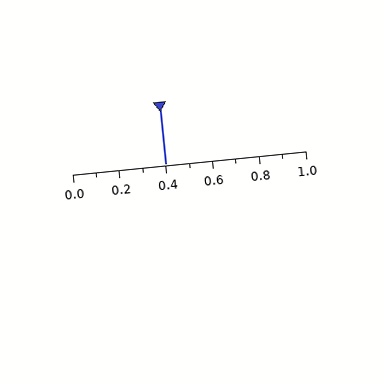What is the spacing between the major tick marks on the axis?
The major ticks are spaced 0.2 apart.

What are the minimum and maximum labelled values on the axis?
The axis runs from 0.0 to 1.0.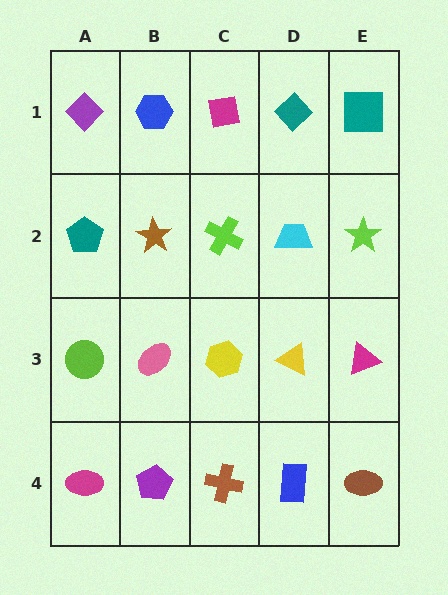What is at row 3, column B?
A pink ellipse.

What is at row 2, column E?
A lime star.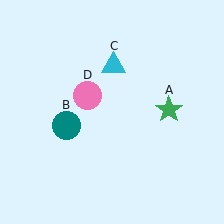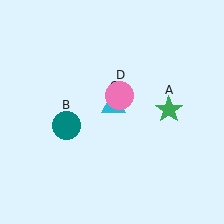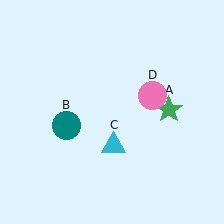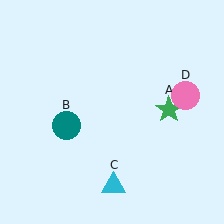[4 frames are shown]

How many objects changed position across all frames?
2 objects changed position: cyan triangle (object C), pink circle (object D).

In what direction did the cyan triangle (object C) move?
The cyan triangle (object C) moved down.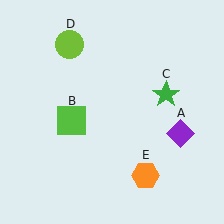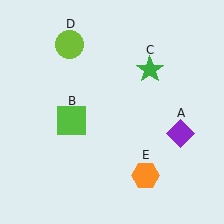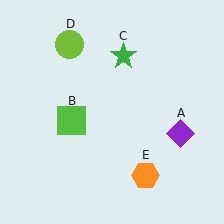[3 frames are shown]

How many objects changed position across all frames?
1 object changed position: green star (object C).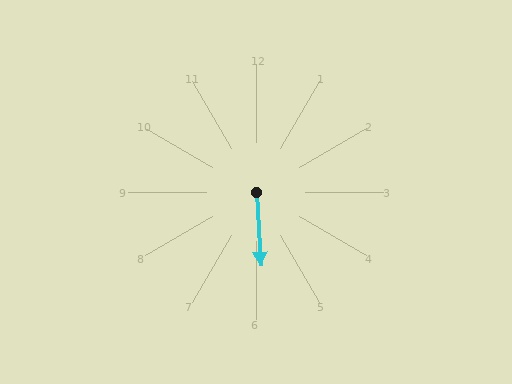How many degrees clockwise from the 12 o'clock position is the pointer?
Approximately 176 degrees.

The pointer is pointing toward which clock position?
Roughly 6 o'clock.